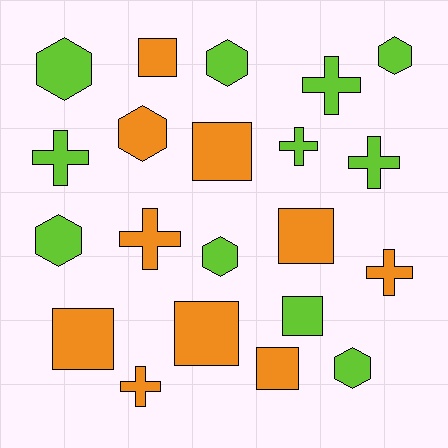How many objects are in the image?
There are 21 objects.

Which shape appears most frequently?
Hexagon, with 7 objects.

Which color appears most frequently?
Lime, with 11 objects.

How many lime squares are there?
There is 1 lime square.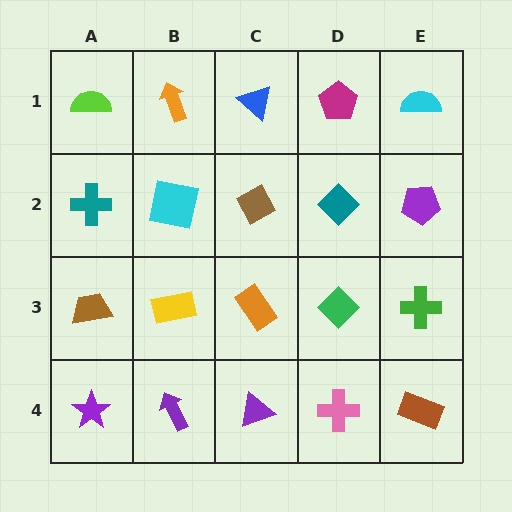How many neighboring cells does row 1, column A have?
2.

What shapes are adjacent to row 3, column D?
A teal diamond (row 2, column D), a pink cross (row 4, column D), an orange rectangle (row 3, column C), a green cross (row 3, column E).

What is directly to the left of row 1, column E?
A magenta pentagon.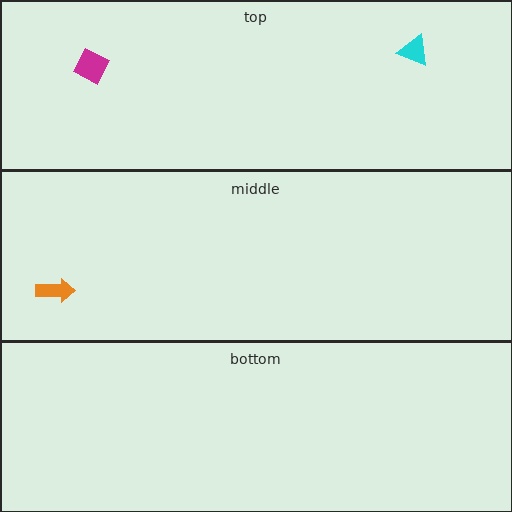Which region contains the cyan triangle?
The top region.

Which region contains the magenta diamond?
The top region.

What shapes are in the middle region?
The orange arrow.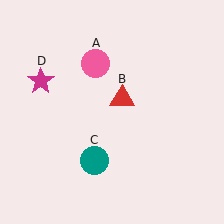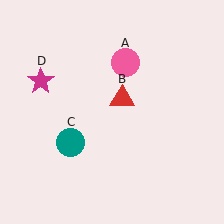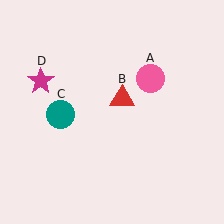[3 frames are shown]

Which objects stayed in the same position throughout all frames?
Red triangle (object B) and magenta star (object D) remained stationary.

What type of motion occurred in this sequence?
The pink circle (object A), teal circle (object C) rotated clockwise around the center of the scene.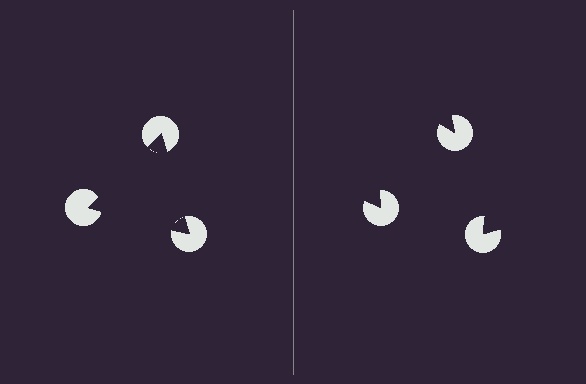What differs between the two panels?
The pac-man discs are positioned identically on both sides; only the wedge orientations differ. On the left they align to a triangle; on the right they are misaligned.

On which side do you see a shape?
An illusory triangle appears on the left side. On the right side the wedge cuts are rotated, so no coherent shape forms.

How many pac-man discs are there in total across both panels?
6 — 3 on each side.